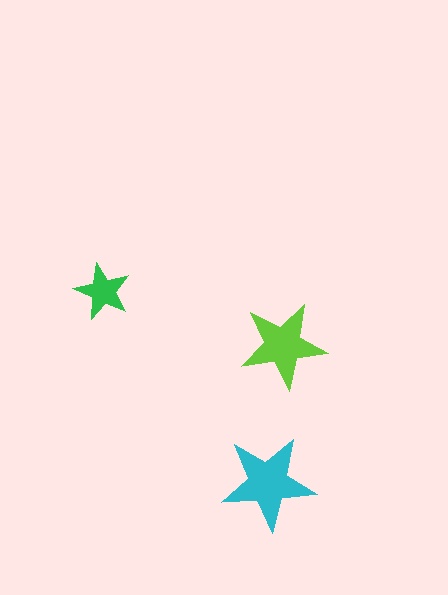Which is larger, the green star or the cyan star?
The cyan one.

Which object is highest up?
The green star is topmost.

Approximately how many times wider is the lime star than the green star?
About 1.5 times wider.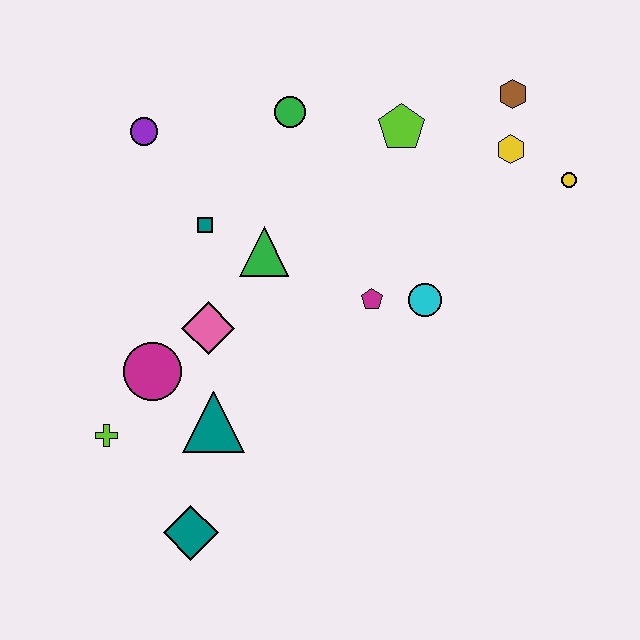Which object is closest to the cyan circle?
The magenta pentagon is closest to the cyan circle.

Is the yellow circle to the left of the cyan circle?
No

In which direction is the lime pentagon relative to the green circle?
The lime pentagon is to the right of the green circle.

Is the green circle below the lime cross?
No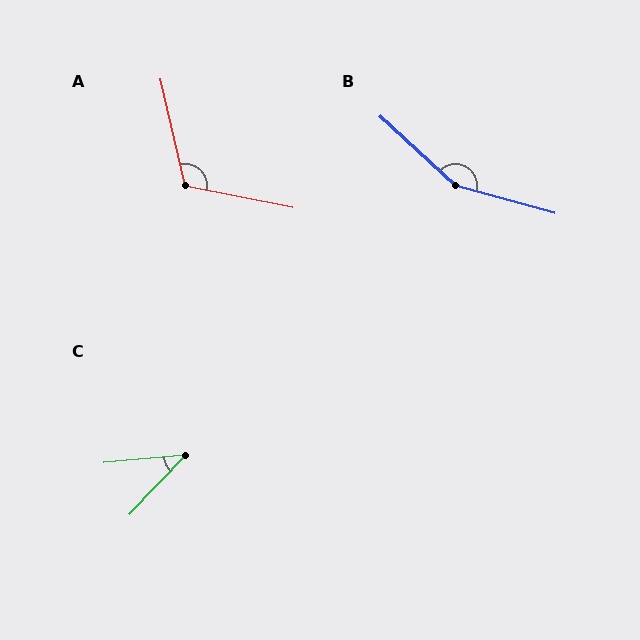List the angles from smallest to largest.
C (41°), A (115°), B (153°).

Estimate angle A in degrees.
Approximately 115 degrees.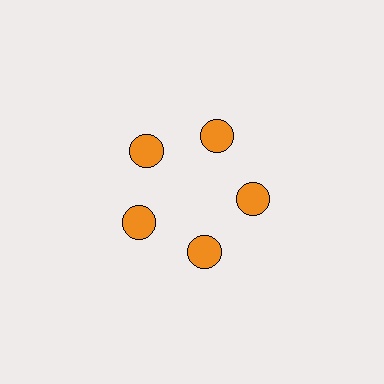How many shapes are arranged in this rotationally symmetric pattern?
There are 5 shapes, arranged in 5 groups of 1.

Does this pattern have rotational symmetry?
Yes, this pattern has 5-fold rotational symmetry. It looks the same after rotating 72 degrees around the center.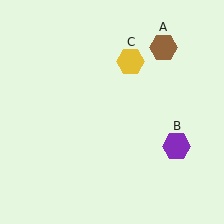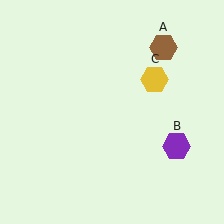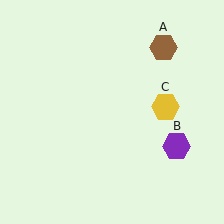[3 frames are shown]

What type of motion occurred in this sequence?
The yellow hexagon (object C) rotated clockwise around the center of the scene.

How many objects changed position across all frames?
1 object changed position: yellow hexagon (object C).